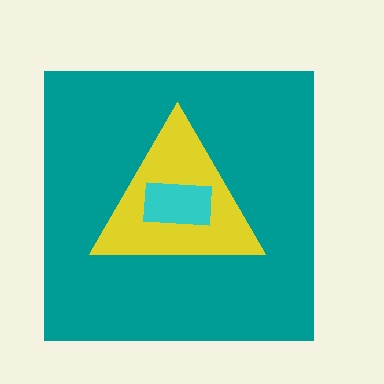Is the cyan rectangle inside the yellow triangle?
Yes.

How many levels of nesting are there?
3.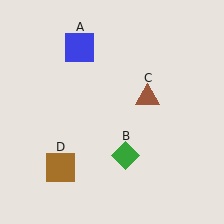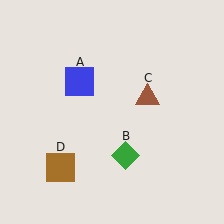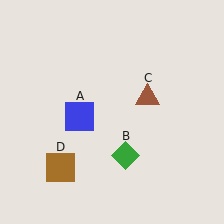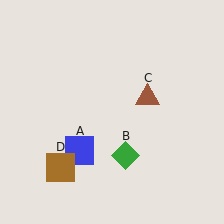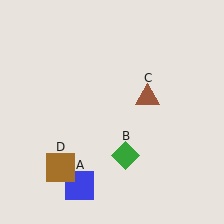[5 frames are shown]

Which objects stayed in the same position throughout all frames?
Green diamond (object B) and brown triangle (object C) and brown square (object D) remained stationary.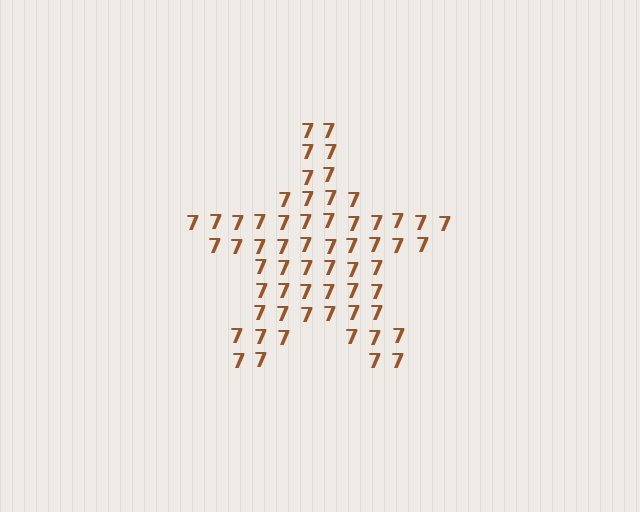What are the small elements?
The small elements are digit 7's.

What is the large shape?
The large shape is a star.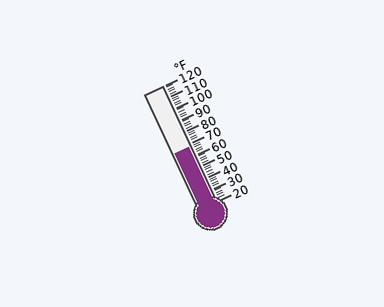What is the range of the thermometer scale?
The thermometer scale ranges from 20°F to 120°F.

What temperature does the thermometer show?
The thermometer shows approximately 68°F.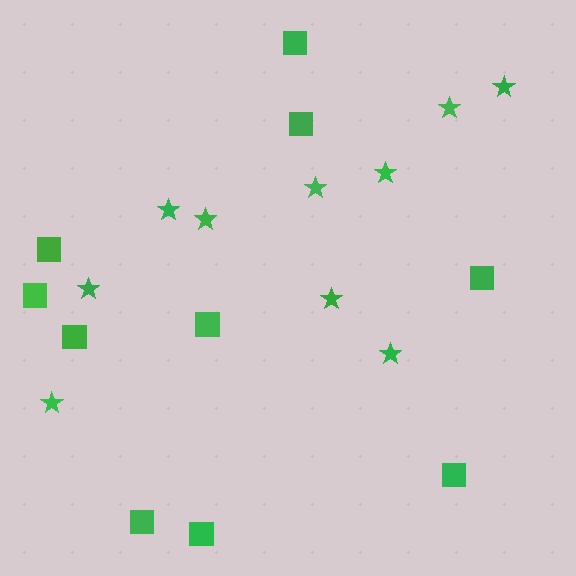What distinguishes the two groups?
There are 2 groups: one group of stars (10) and one group of squares (10).